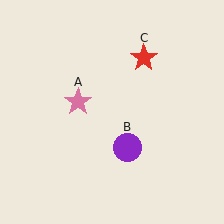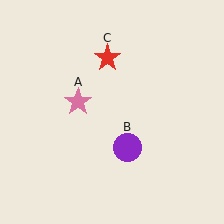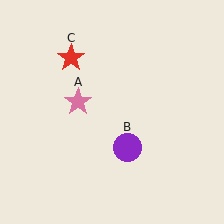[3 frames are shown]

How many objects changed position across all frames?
1 object changed position: red star (object C).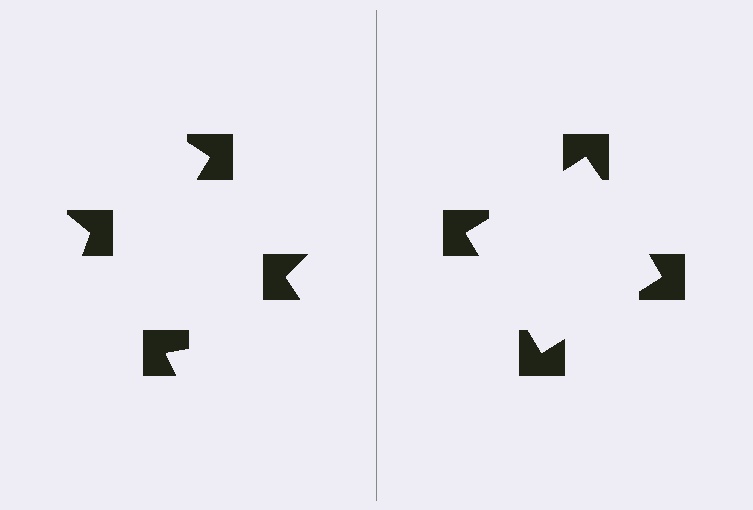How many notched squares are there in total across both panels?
8 — 4 on each side.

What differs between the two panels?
The notched squares are positioned identically on both sides; only the wedge orientations differ. On the right they align to a square; on the left they are misaligned.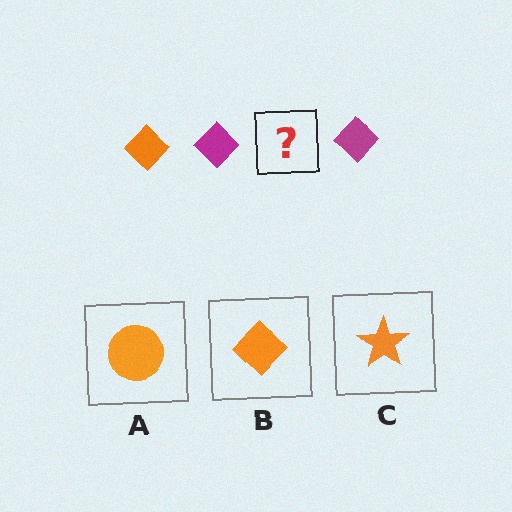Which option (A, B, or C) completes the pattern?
B.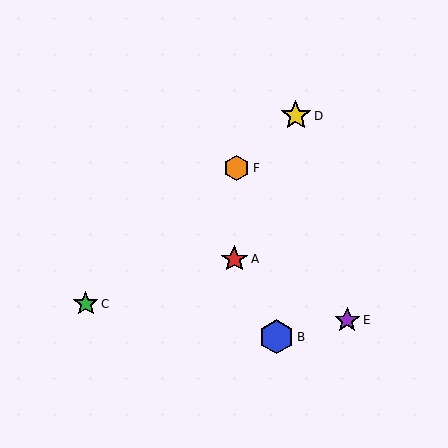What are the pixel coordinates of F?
Object F is at (237, 168).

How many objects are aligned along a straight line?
3 objects (C, D, F) are aligned along a straight line.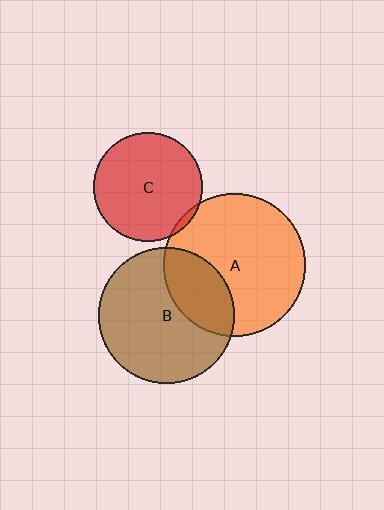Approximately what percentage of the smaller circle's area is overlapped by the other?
Approximately 30%.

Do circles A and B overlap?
Yes.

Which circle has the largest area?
Circle A (orange).